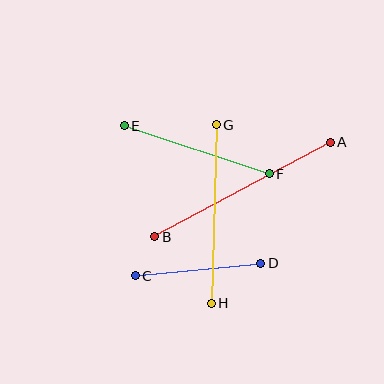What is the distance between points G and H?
The distance is approximately 178 pixels.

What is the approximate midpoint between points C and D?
The midpoint is at approximately (198, 269) pixels.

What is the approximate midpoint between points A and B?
The midpoint is at approximately (243, 189) pixels.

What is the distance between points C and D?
The distance is approximately 126 pixels.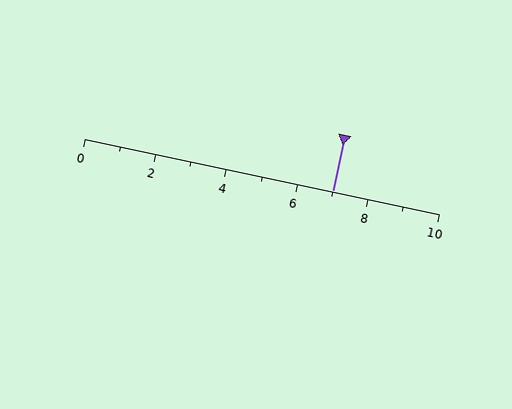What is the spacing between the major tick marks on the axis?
The major ticks are spaced 2 apart.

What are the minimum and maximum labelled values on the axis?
The axis runs from 0 to 10.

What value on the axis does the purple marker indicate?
The marker indicates approximately 7.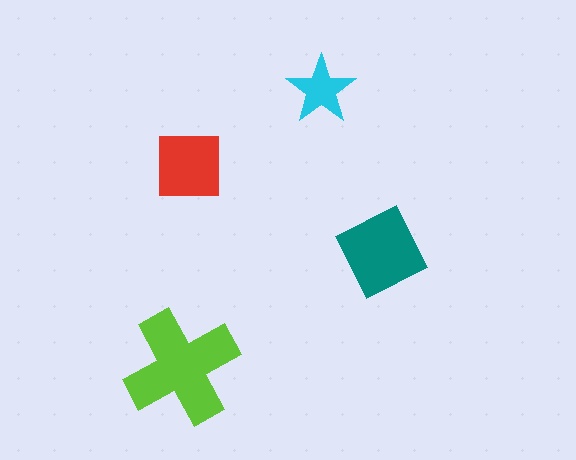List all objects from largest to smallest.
The lime cross, the teal diamond, the red square, the cyan star.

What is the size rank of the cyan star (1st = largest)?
4th.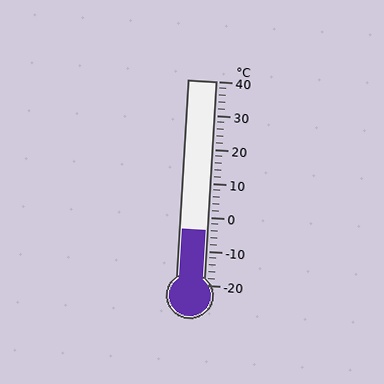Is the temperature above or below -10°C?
The temperature is above -10°C.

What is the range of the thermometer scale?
The thermometer scale ranges from -20°C to 40°C.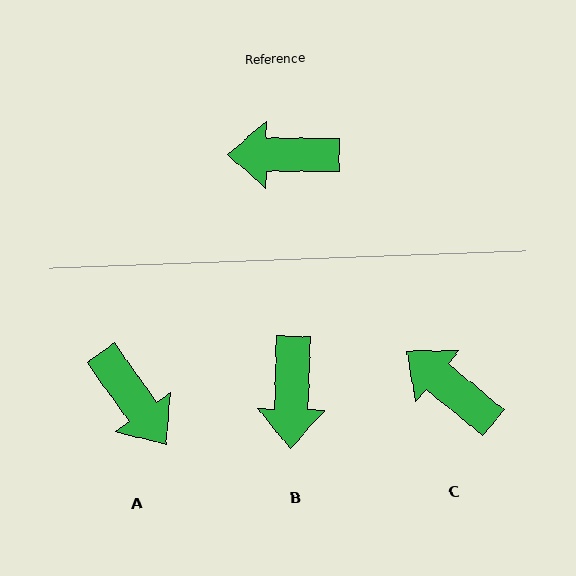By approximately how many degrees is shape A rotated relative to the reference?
Approximately 126 degrees counter-clockwise.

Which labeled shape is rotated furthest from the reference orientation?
A, about 126 degrees away.